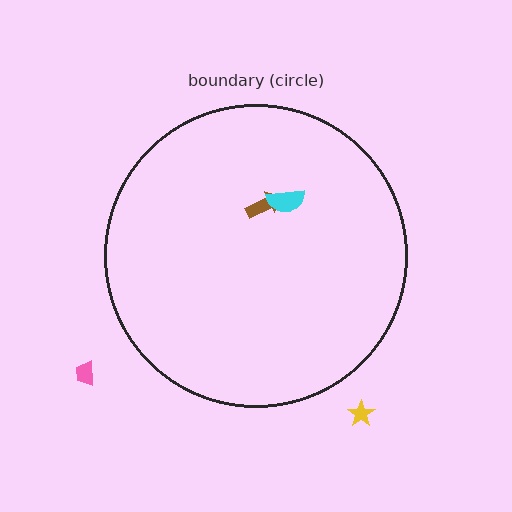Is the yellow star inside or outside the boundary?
Outside.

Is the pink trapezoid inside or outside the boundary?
Outside.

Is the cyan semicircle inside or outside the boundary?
Inside.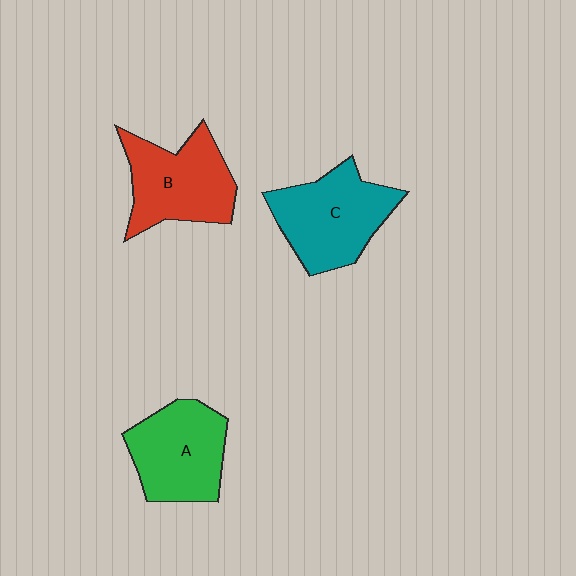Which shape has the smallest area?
Shape A (green).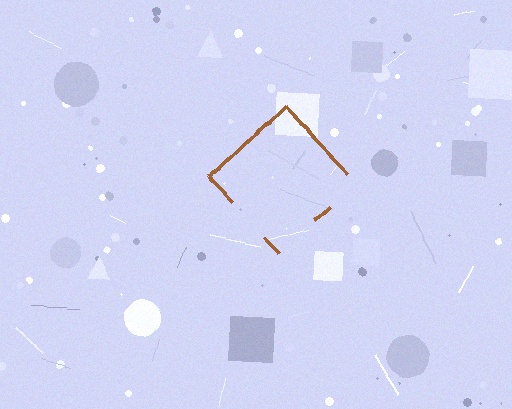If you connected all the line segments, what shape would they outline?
They would outline a diamond.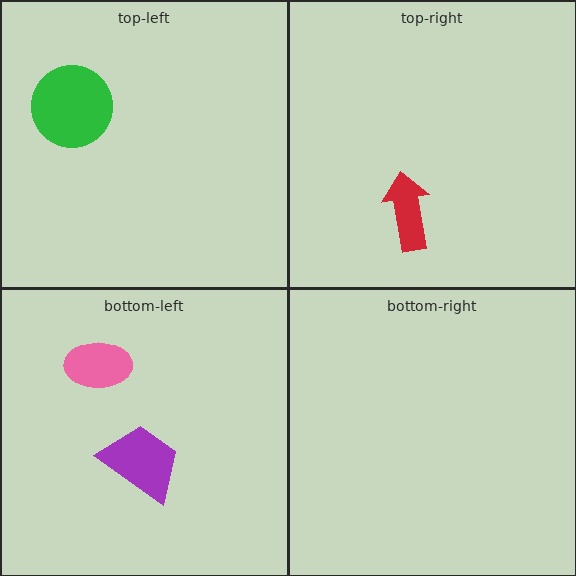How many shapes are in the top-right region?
1.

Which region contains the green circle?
The top-left region.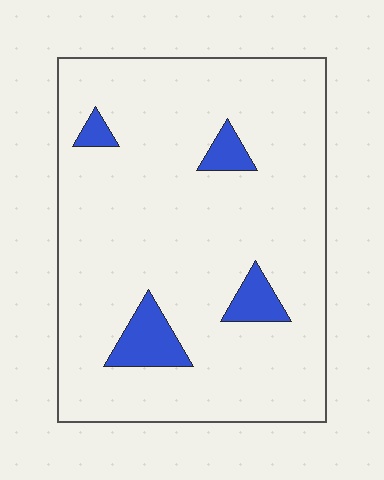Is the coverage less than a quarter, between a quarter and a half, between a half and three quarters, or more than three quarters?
Less than a quarter.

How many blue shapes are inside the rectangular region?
4.